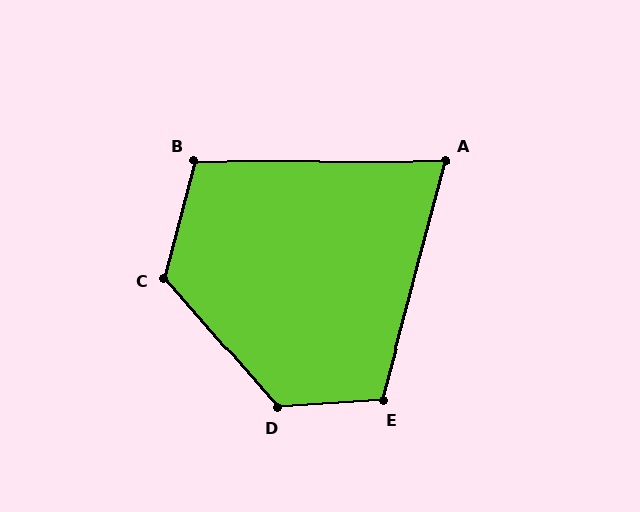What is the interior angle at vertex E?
Approximately 109 degrees (obtuse).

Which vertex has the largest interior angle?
D, at approximately 127 degrees.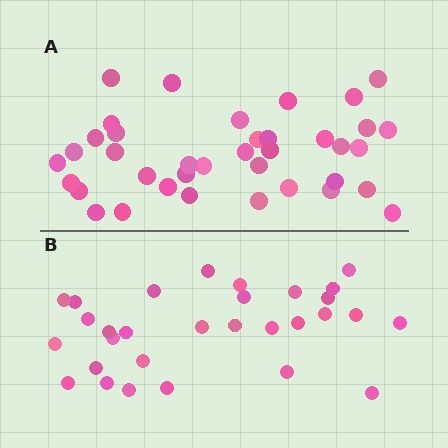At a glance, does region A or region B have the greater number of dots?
Region A (the top region) has more dots.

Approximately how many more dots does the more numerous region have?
Region A has roughly 8 or so more dots than region B.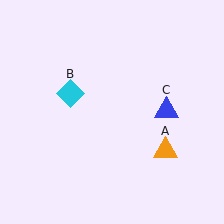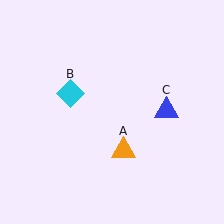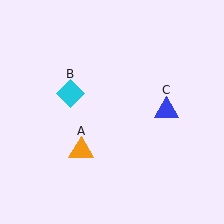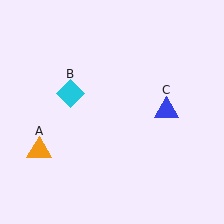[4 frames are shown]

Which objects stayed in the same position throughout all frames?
Cyan diamond (object B) and blue triangle (object C) remained stationary.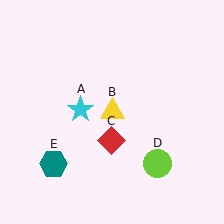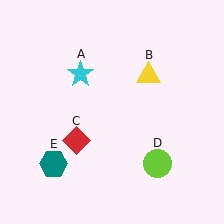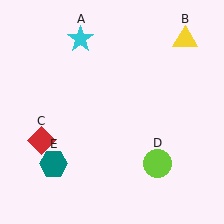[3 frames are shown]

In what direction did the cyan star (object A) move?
The cyan star (object A) moved up.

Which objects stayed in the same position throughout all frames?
Lime circle (object D) and teal hexagon (object E) remained stationary.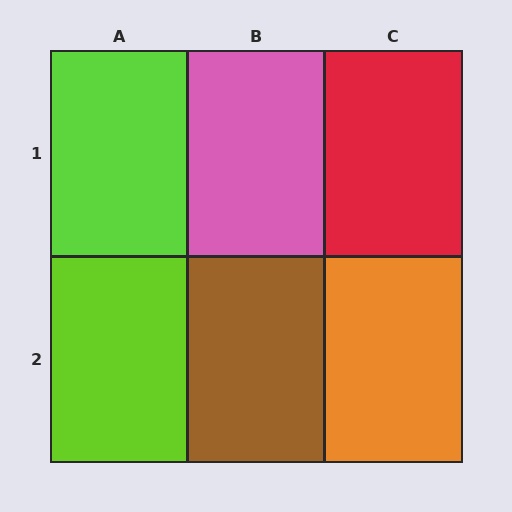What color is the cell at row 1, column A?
Lime.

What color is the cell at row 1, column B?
Pink.